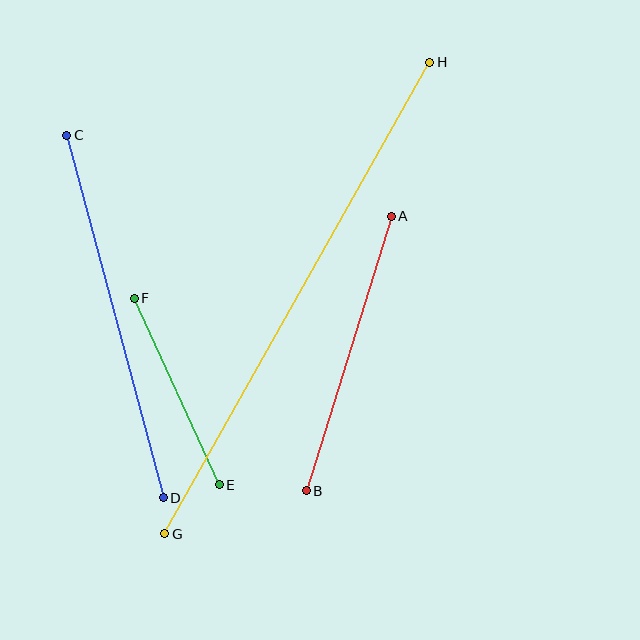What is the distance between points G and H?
The distance is approximately 541 pixels.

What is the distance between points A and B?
The distance is approximately 287 pixels.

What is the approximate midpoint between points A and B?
The midpoint is at approximately (349, 354) pixels.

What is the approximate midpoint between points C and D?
The midpoint is at approximately (115, 316) pixels.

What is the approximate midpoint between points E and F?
The midpoint is at approximately (177, 391) pixels.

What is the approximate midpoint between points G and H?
The midpoint is at approximately (297, 298) pixels.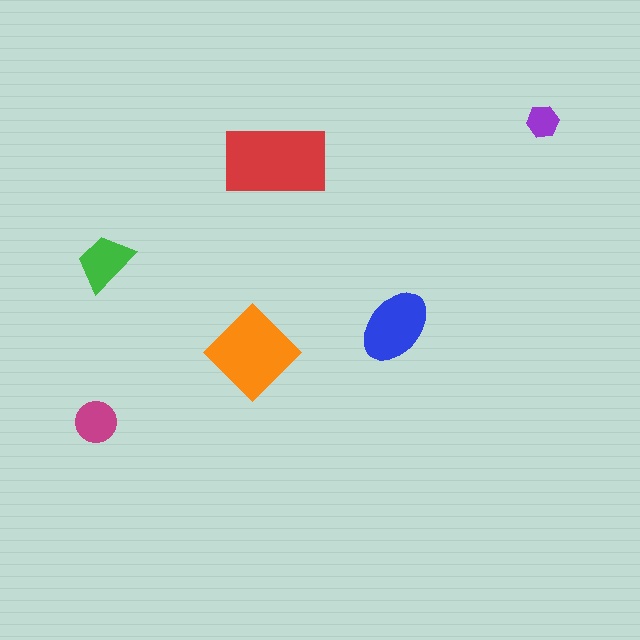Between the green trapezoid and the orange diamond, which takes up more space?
The orange diamond.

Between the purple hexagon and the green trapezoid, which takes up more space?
The green trapezoid.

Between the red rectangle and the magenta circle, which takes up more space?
The red rectangle.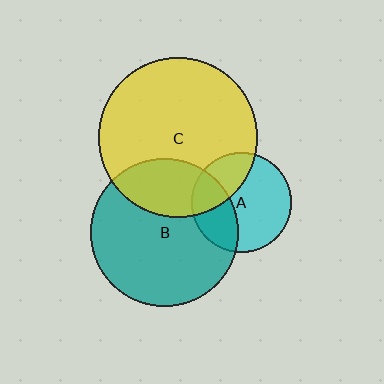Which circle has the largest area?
Circle C (yellow).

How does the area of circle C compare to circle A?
Approximately 2.6 times.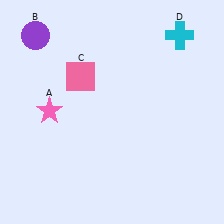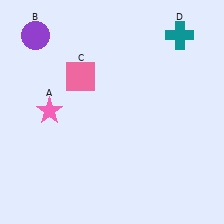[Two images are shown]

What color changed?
The cross (D) changed from cyan in Image 1 to teal in Image 2.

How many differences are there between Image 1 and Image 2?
There is 1 difference between the two images.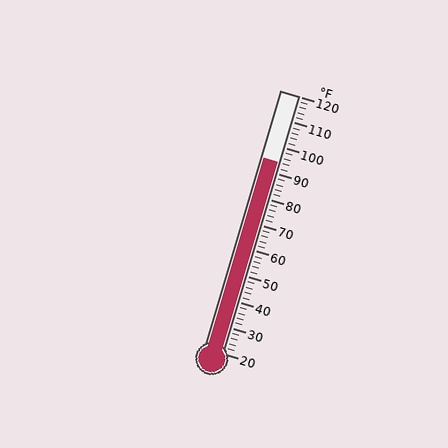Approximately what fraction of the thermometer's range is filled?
The thermometer is filled to approximately 75% of its range.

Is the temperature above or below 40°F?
The temperature is above 40°F.